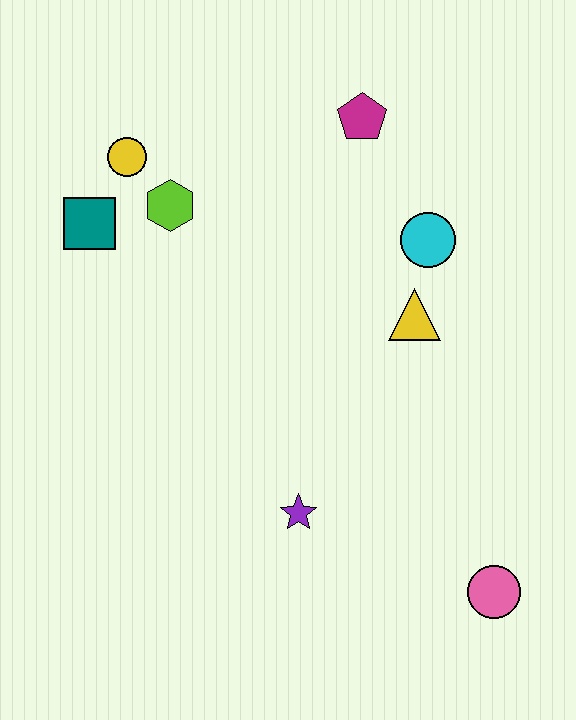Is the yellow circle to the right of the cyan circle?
No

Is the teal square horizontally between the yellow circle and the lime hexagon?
No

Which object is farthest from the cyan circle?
The pink circle is farthest from the cyan circle.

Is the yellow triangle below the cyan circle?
Yes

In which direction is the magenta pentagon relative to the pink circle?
The magenta pentagon is above the pink circle.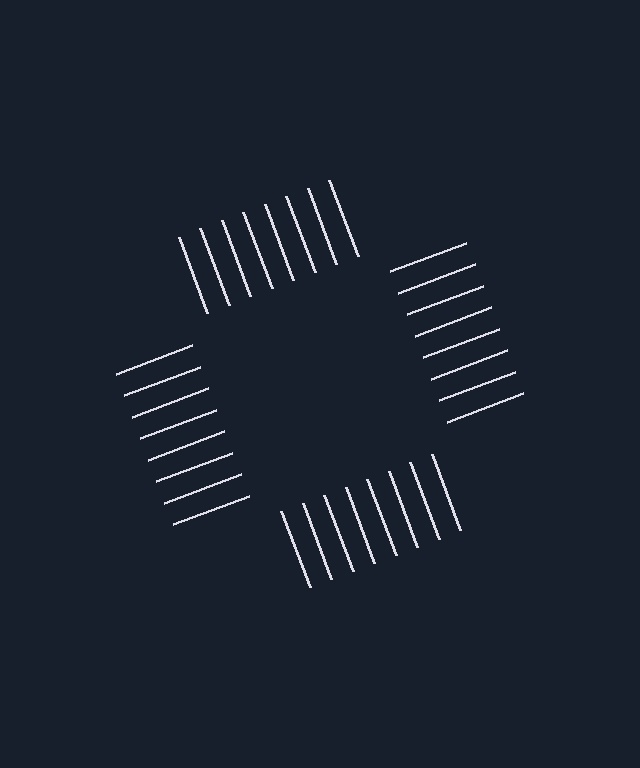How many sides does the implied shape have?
4 sides — the line-ends trace a square.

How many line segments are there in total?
32 — 8 along each of the 4 edges.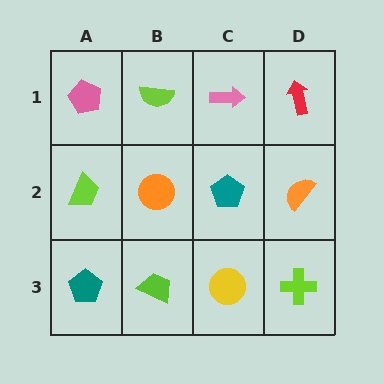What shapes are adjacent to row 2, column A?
A pink pentagon (row 1, column A), a teal pentagon (row 3, column A), an orange circle (row 2, column B).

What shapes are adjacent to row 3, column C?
A teal pentagon (row 2, column C), a lime trapezoid (row 3, column B), a lime cross (row 3, column D).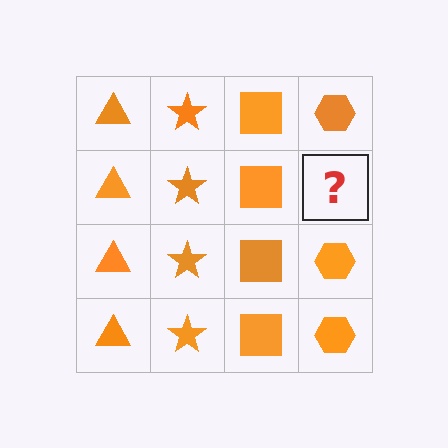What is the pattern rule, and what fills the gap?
The rule is that each column has a consistent shape. The gap should be filled with an orange hexagon.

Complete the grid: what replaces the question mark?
The question mark should be replaced with an orange hexagon.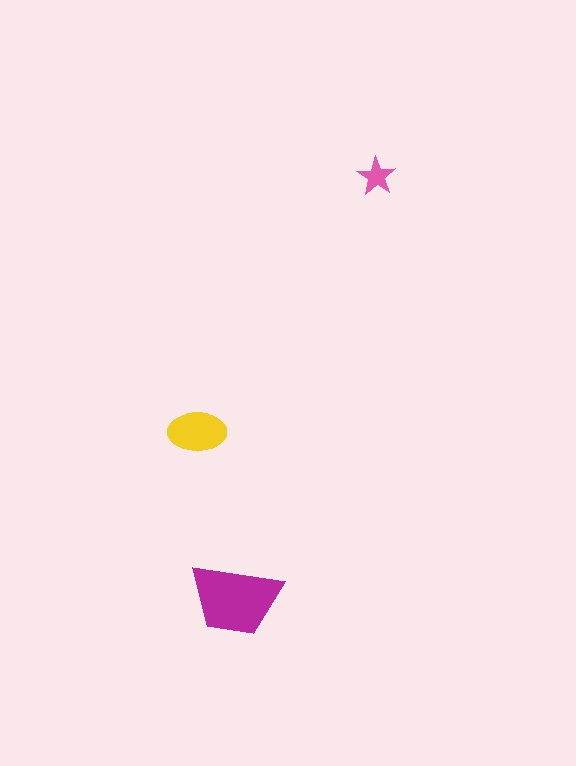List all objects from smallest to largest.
The pink star, the yellow ellipse, the magenta trapezoid.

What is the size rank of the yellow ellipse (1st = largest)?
2nd.